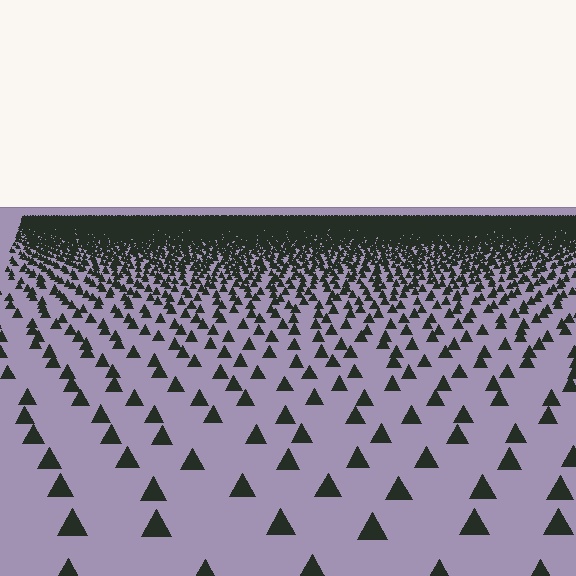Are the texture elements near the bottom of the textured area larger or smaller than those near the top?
Larger. Near the bottom, elements are closer to the viewer and appear at a bigger on-screen size.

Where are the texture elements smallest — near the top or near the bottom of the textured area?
Near the top.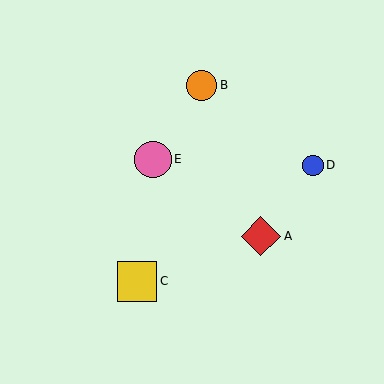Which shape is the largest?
The red diamond (labeled A) is the largest.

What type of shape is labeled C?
Shape C is a yellow square.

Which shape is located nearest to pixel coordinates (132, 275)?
The yellow square (labeled C) at (137, 281) is nearest to that location.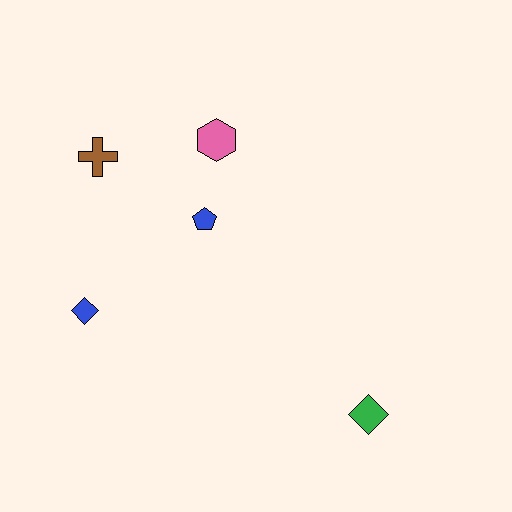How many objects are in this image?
There are 5 objects.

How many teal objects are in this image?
There are no teal objects.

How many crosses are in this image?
There is 1 cross.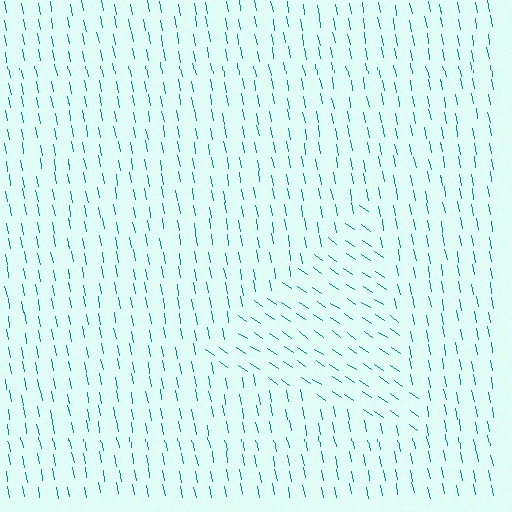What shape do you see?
I see a triangle.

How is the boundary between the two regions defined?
The boundary is defined purely by a change in line orientation (approximately 45 degrees difference). All lines are the same color and thickness.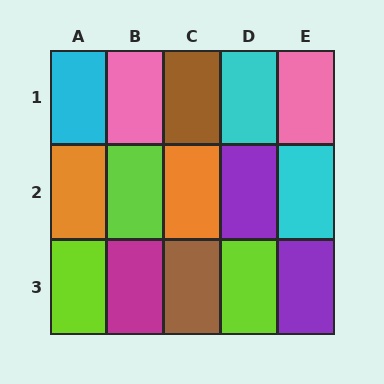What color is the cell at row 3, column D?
Lime.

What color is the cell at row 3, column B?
Magenta.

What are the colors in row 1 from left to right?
Cyan, pink, brown, cyan, pink.